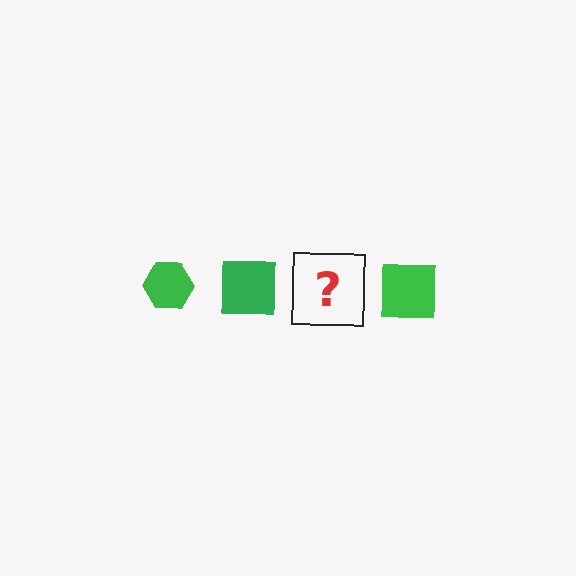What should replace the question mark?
The question mark should be replaced with a green hexagon.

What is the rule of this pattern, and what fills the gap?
The rule is that the pattern cycles through hexagon, square shapes in green. The gap should be filled with a green hexagon.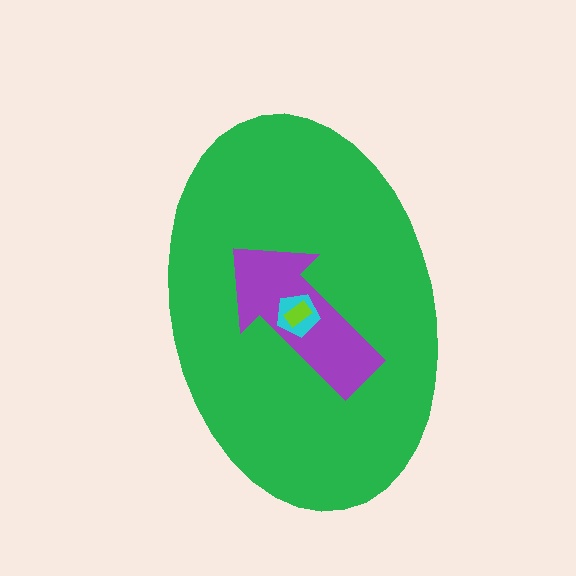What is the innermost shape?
The lime rectangle.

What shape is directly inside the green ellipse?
The purple arrow.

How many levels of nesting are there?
4.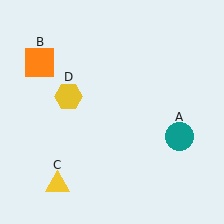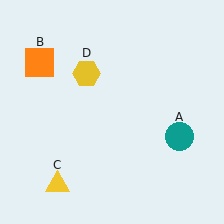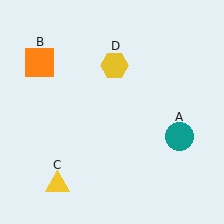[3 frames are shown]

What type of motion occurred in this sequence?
The yellow hexagon (object D) rotated clockwise around the center of the scene.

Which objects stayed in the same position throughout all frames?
Teal circle (object A) and orange square (object B) and yellow triangle (object C) remained stationary.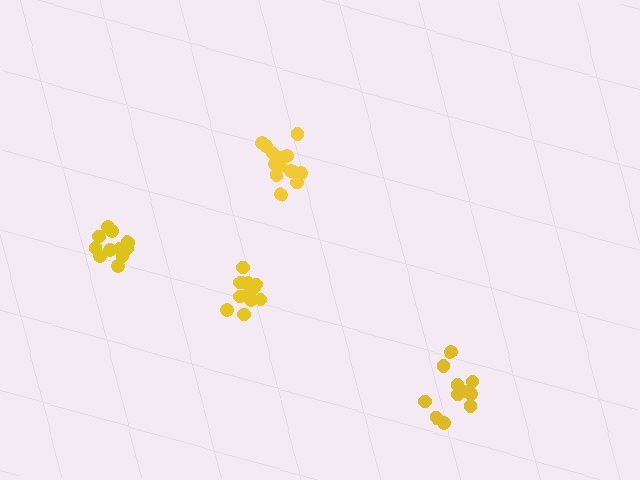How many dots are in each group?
Group 1: 14 dots, Group 2: 11 dots, Group 3: 11 dots, Group 4: 12 dots (48 total).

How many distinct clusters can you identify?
There are 4 distinct clusters.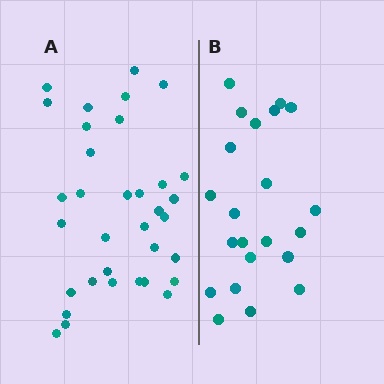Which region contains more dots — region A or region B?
Region A (the left region) has more dots.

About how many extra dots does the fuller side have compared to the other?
Region A has roughly 12 or so more dots than region B.